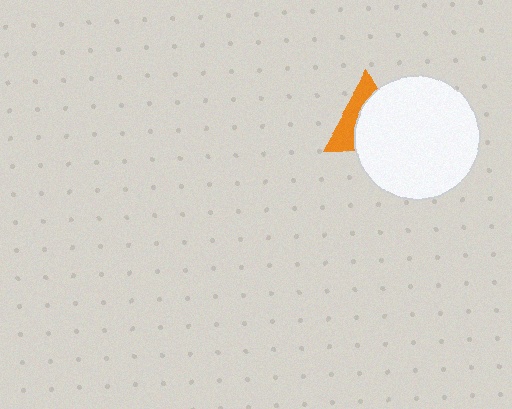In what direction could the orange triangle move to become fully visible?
The orange triangle could move toward the upper-left. That would shift it out from behind the white circle entirely.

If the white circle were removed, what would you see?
You would see the complete orange triangle.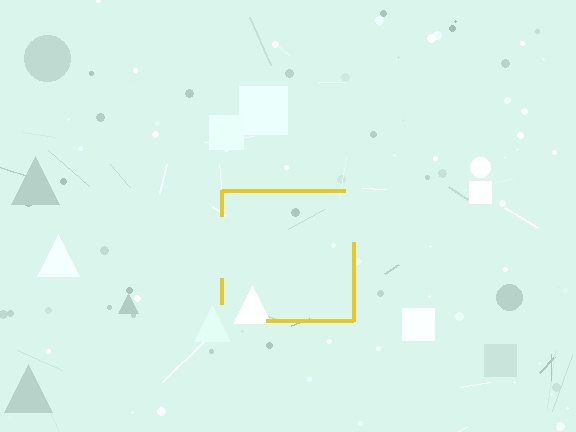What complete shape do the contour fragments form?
The contour fragments form a square.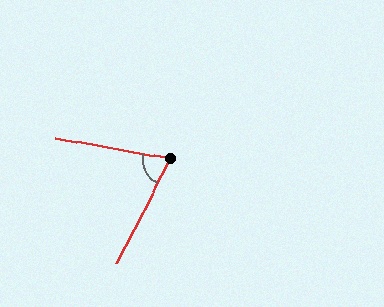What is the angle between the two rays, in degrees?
Approximately 73 degrees.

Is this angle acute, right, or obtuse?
It is acute.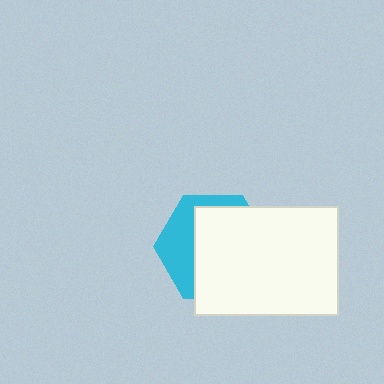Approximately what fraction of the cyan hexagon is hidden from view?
Roughly 66% of the cyan hexagon is hidden behind the white rectangle.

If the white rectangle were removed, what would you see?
You would see the complete cyan hexagon.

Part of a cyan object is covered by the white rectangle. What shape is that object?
It is a hexagon.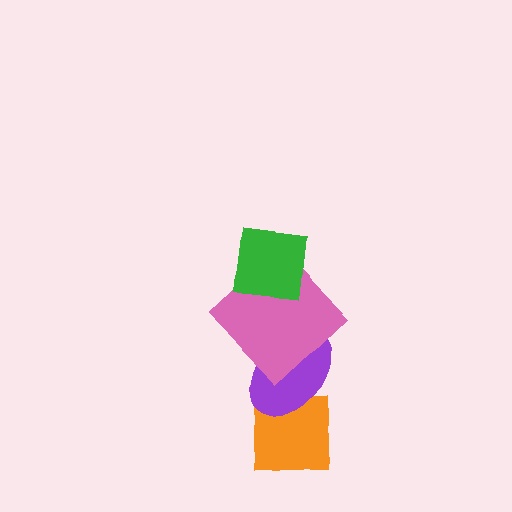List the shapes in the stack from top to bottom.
From top to bottom: the green square, the pink diamond, the purple ellipse, the orange square.